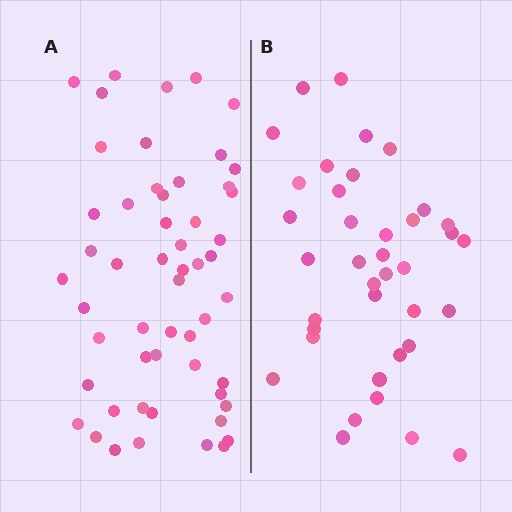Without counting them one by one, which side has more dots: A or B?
Region A (the left region) has more dots.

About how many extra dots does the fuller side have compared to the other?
Region A has approximately 15 more dots than region B.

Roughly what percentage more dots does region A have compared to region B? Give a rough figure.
About 40% more.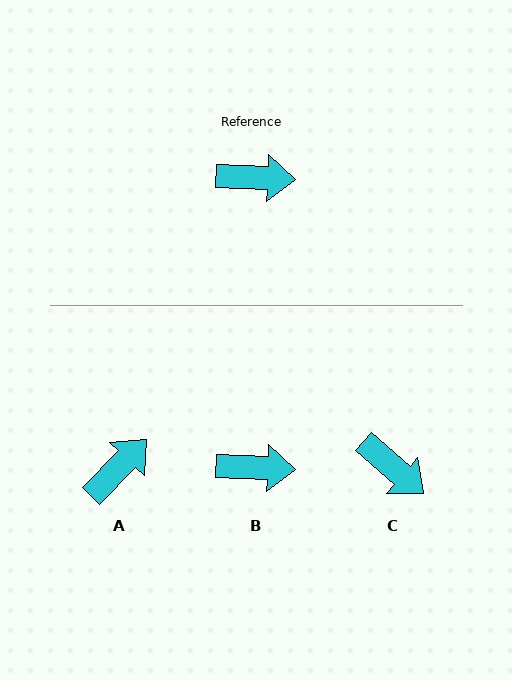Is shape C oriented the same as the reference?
No, it is off by about 39 degrees.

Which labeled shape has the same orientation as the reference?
B.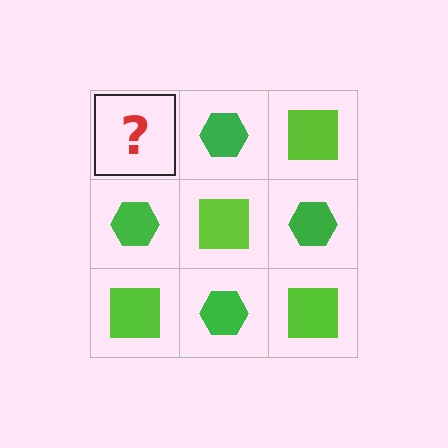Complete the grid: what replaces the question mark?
The question mark should be replaced with a lime square.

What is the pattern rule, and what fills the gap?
The rule is that it alternates lime square and green hexagon in a checkerboard pattern. The gap should be filled with a lime square.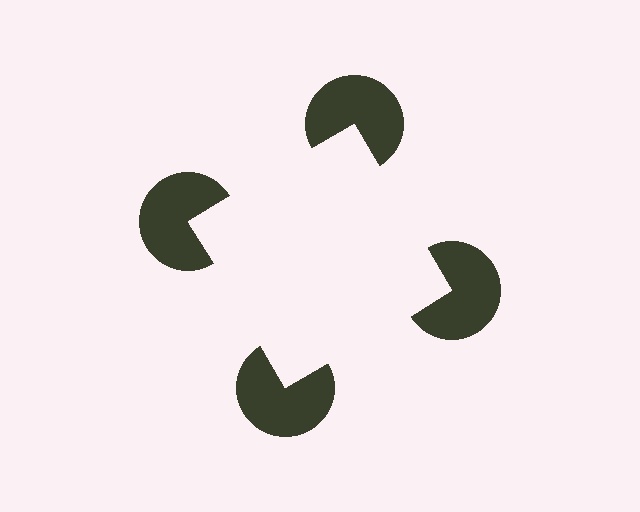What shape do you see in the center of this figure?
An illusory square — its edges are inferred from the aligned wedge cuts in the pac-man discs, not physically drawn.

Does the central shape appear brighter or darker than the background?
It typically appears slightly brighter than the background, even though no actual brightness change is drawn.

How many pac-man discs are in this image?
There are 4 — one at each vertex of the illusory square.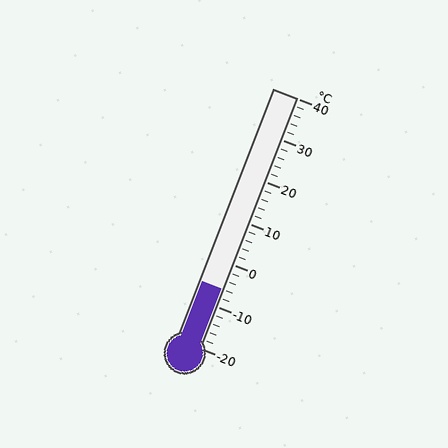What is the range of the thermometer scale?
The thermometer scale ranges from -20°C to 40°C.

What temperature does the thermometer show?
The thermometer shows approximately -6°C.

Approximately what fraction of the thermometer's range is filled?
The thermometer is filled to approximately 25% of its range.